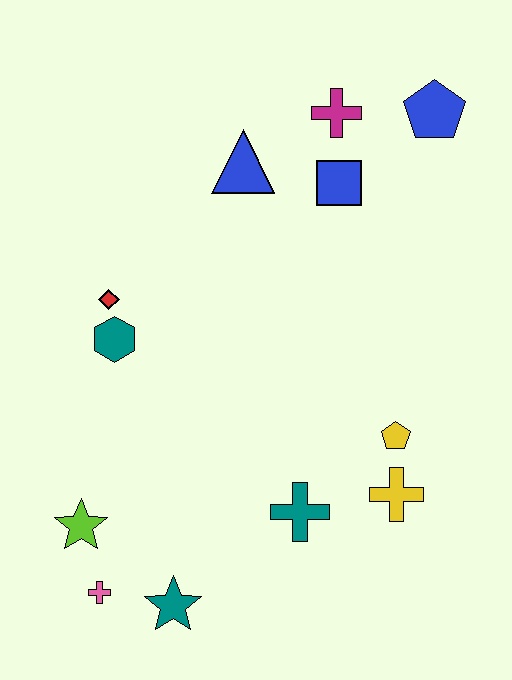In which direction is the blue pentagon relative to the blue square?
The blue pentagon is to the right of the blue square.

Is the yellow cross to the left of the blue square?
No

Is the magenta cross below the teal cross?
No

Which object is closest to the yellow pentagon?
The yellow cross is closest to the yellow pentagon.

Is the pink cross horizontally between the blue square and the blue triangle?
No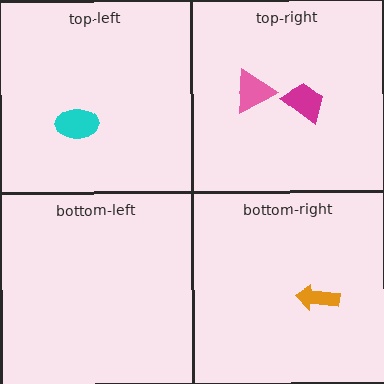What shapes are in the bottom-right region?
The orange arrow.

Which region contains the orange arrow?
The bottom-right region.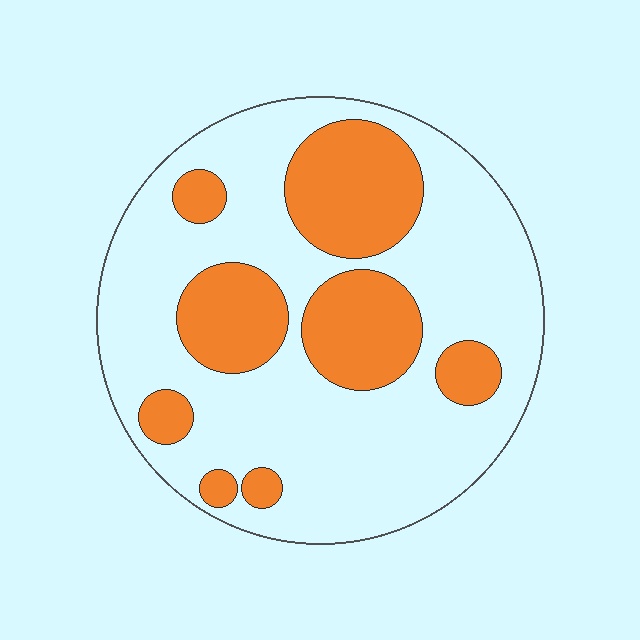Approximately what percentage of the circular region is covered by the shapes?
Approximately 30%.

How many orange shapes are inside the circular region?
8.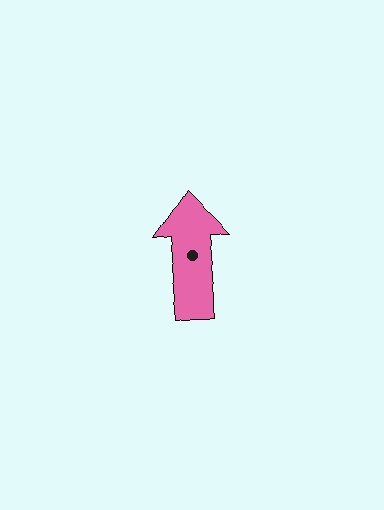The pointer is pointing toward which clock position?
Roughly 12 o'clock.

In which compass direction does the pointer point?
North.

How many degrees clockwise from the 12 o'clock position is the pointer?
Approximately 355 degrees.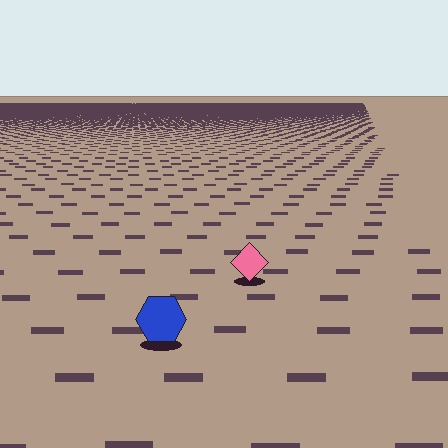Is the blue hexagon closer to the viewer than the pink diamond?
Yes. The blue hexagon is closer — you can tell from the texture gradient: the ground texture is coarser near it.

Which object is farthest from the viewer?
The pink diamond is farthest from the viewer. It appears smaller and the ground texture around it is denser.